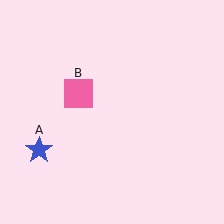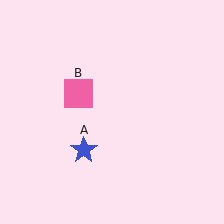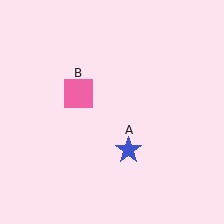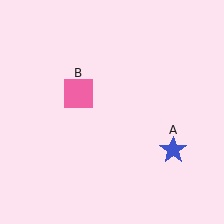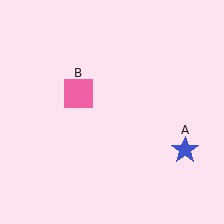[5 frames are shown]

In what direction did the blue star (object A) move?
The blue star (object A) moved right.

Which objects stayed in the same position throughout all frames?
Pink square (object B) remained stationary.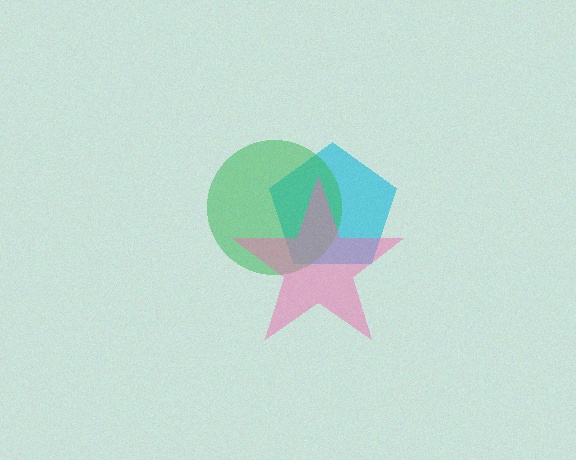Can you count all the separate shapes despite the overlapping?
Yes, there are 3 separate shapes.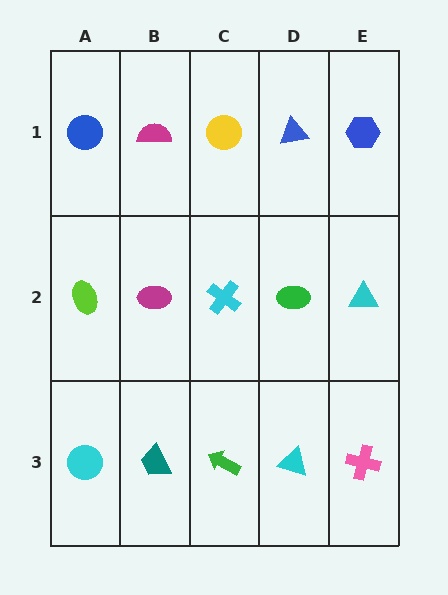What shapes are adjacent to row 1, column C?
A cyan cross (row 2, column C), a magenta semicircle (row 1, column B), a blue triangle (row 1, column D).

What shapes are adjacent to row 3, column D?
A green ellipse (row 2, column D), a green arrow (row 3, column C), a pink cross (row 3, column E).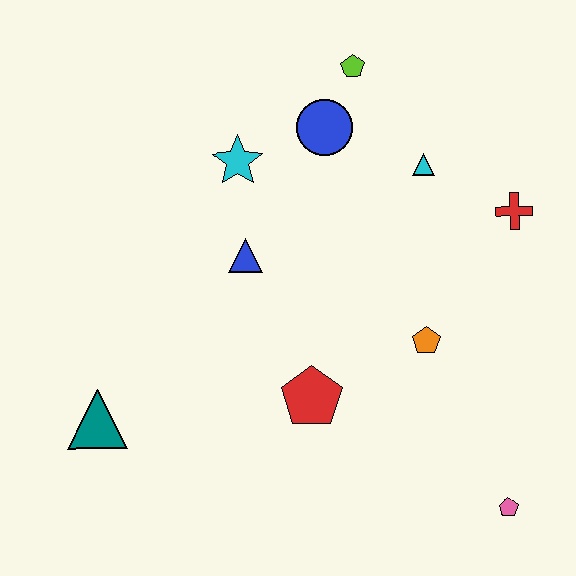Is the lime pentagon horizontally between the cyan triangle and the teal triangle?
Yes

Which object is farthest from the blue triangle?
The pink pentagon is farthest from the blue triangle.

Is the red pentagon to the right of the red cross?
No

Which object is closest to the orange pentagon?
The red pentagon is closest to the orange pentagon.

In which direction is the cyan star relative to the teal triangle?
The cyan star is above the teal triangle.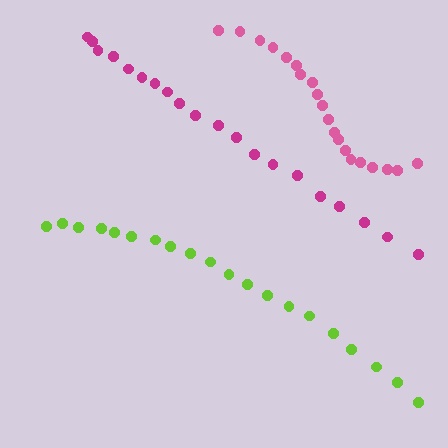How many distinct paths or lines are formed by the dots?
There are 3 distinct paths.